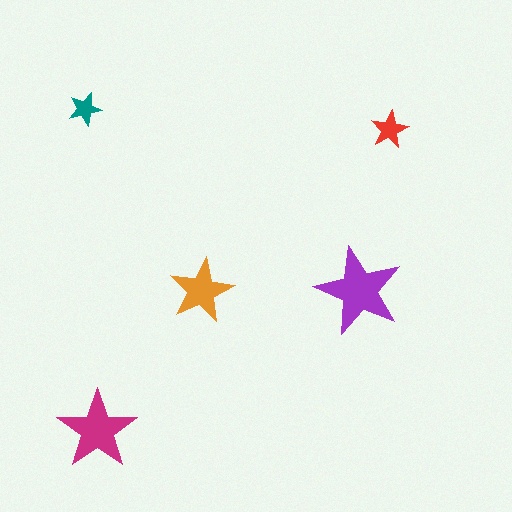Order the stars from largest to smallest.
the purple one, the magenta one, the orange one, the red one, the teal one.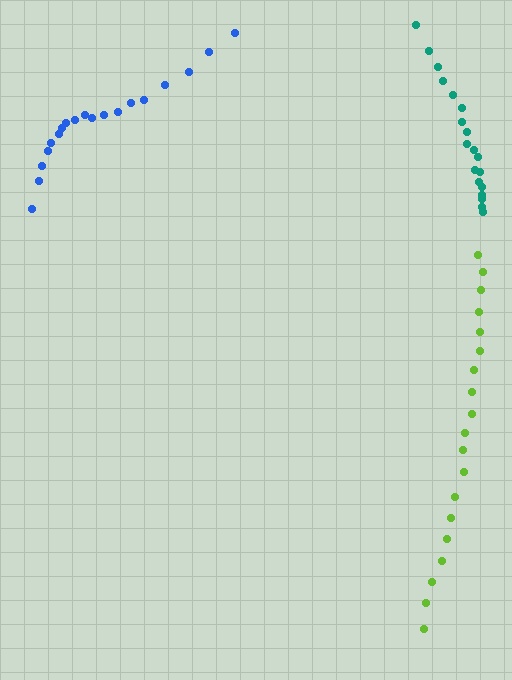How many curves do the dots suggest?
There are 3 distinct paths.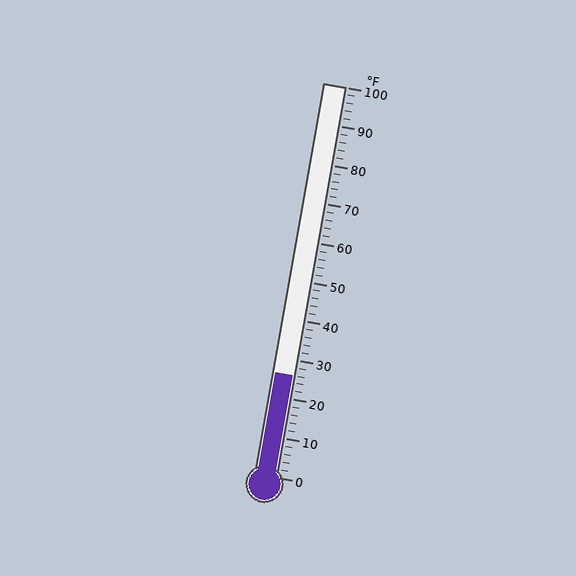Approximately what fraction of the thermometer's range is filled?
The thermometer is filled to approximately 25% of its range.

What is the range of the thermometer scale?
The thermometer scale ranges from 0°F to 100°F.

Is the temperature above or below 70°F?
The temperature is below 70°F.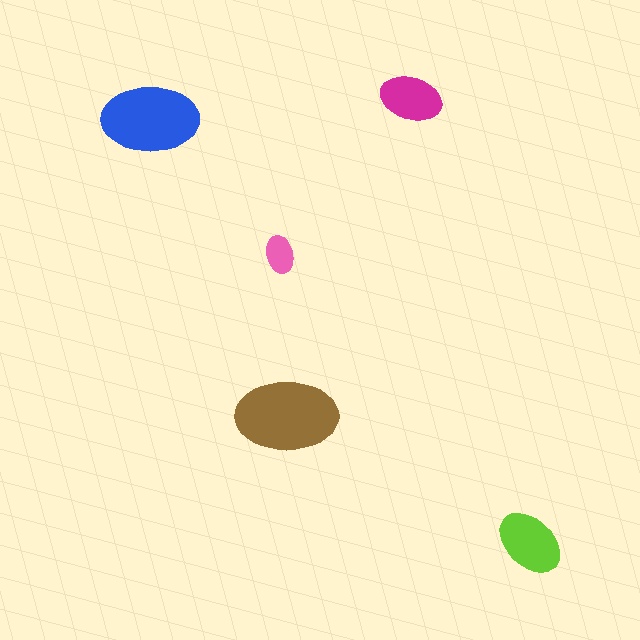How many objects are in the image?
There are 5 objects in the image.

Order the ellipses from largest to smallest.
the brown one, the blue one, the lime one, the magenta one, the pink one.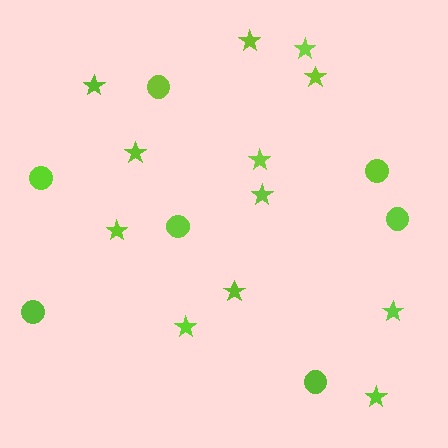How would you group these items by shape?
There are 2 groups: one group of circles (7) and one group of stars (12).